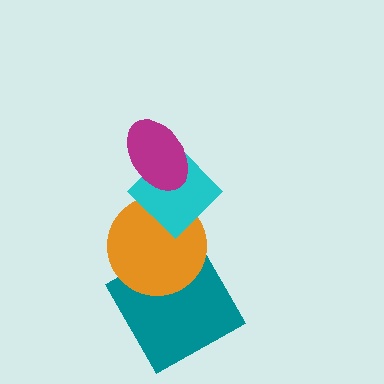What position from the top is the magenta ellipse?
The magenta ellipse is 1st from the top.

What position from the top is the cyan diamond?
The cyan diamond is 2nd from the top.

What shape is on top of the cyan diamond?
The magenta ellipse is on top of the cyan diamond.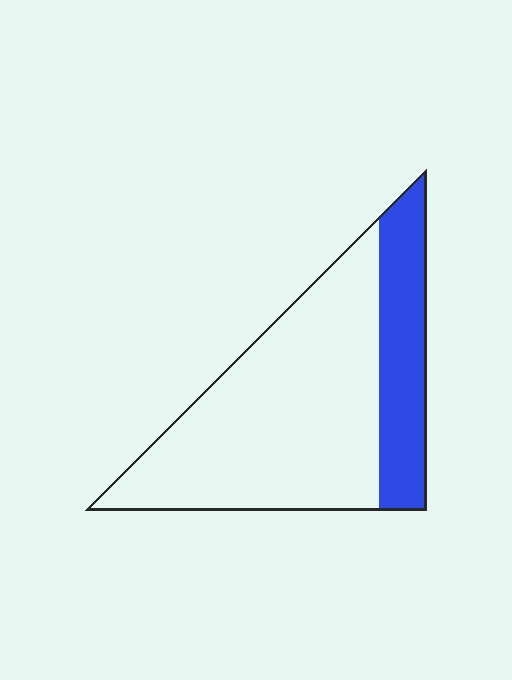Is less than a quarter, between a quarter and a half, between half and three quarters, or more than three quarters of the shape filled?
Between a quarter and a half.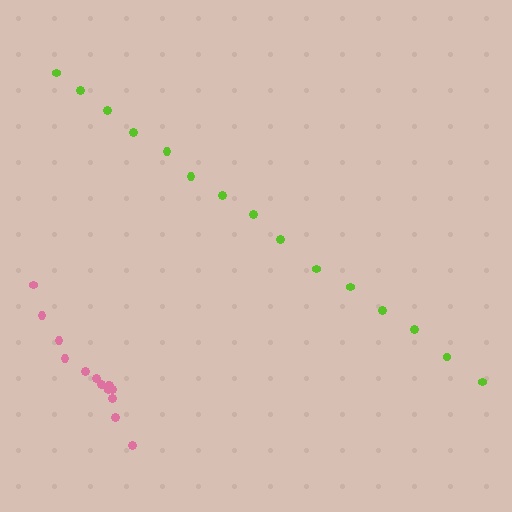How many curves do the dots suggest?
There are 2 distinct paths.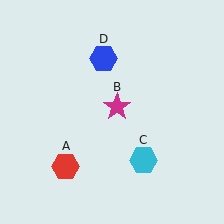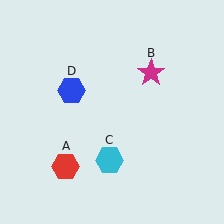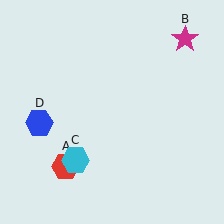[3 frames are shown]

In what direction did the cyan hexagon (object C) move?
The cyan hexagon (object C) moved left.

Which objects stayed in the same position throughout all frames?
Red hexagon (object A) remained stationary.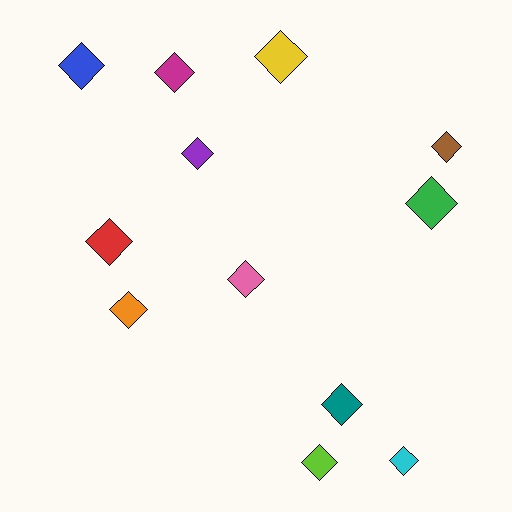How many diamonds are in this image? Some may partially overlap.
There are 12 diamonds.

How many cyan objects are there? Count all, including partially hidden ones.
There is 1 cyan object.